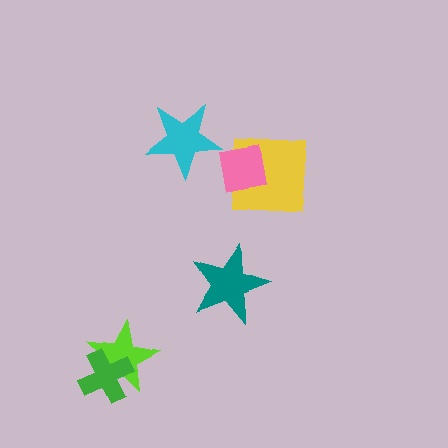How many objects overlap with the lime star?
1 object overlaps with the lime star.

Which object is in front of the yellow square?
The pink square is in front of the yellow square.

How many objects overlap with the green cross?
1 object overlaps with the green cross.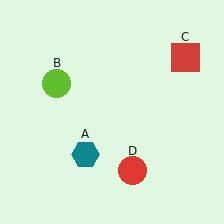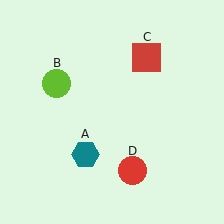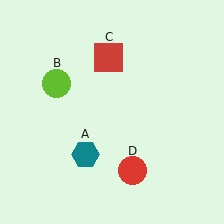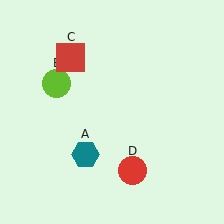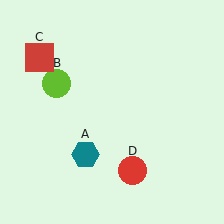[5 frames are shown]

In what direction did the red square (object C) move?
The red square (object C) moved left.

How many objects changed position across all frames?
1 object changed position: red square (object C).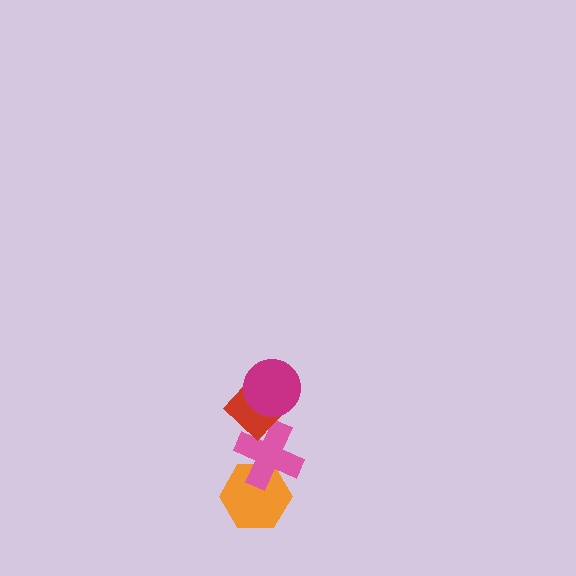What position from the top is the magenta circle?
The magenta circle is 1st from the top.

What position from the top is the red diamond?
The red diamond is 2nd from the top.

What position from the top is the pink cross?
The pink cross is 3rd from the top.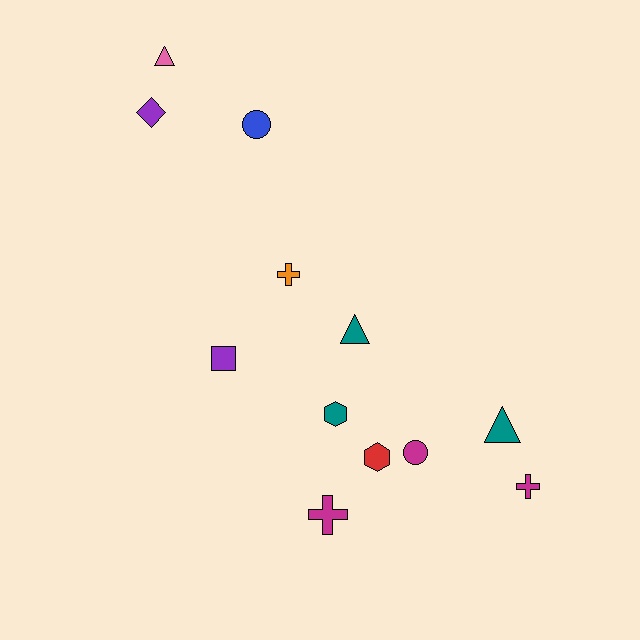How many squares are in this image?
There is 1 square.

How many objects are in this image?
There are 12 objects.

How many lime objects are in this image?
There are no lime objects.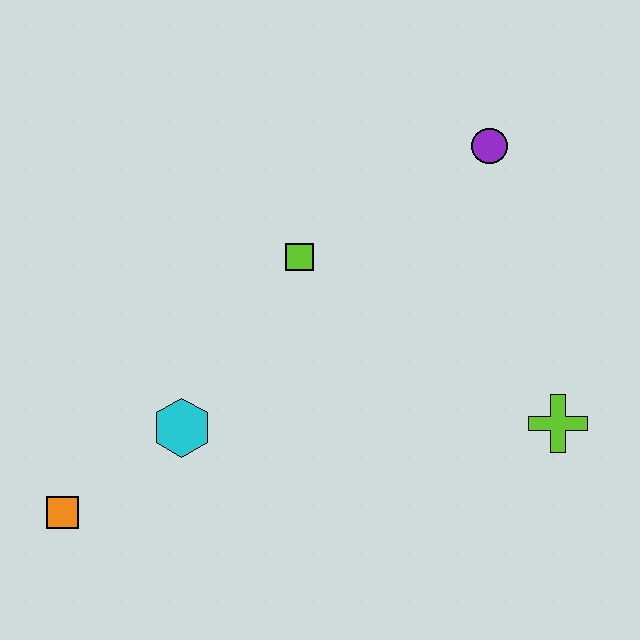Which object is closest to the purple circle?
The lime square is closest to the purple circle.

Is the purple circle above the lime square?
Yes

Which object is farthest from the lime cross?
The orange square is farthest from the lime cross.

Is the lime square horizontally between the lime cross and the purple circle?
No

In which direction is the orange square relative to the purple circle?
The orange square is to the left of the purple circle.